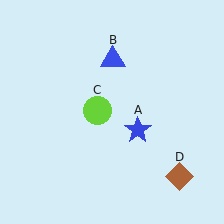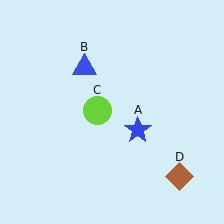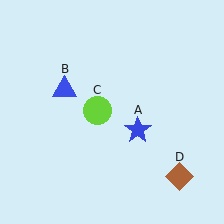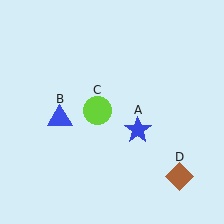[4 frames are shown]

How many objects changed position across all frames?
1 object changed position: blue triangle (object B).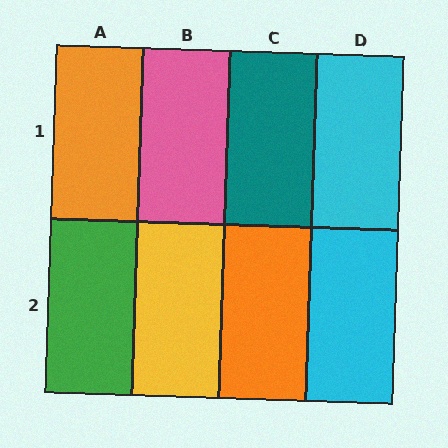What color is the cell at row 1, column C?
Teal.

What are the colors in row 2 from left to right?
Green, yellow, orange, cyan.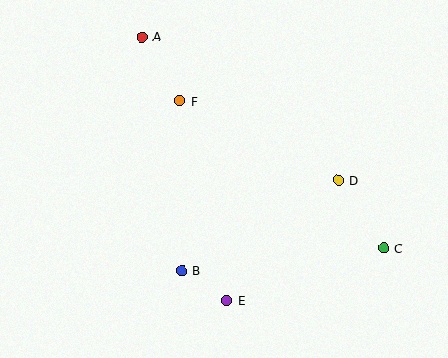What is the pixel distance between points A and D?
The distance between A and D is 243 pixels.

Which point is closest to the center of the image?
Point F at (180, 101) is closest to the center.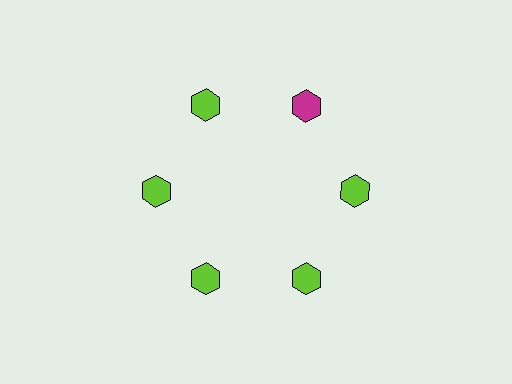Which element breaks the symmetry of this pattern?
The magenta hexagon at roughly the 1 o'clock position breaks the symmetry. All other shapes are lime hexagons.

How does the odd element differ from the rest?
It has a different color: magenta instead of lime.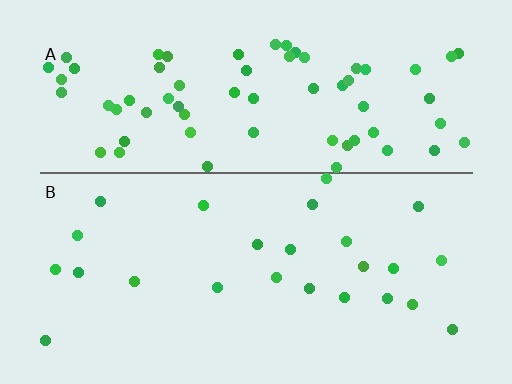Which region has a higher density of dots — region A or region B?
A (the top).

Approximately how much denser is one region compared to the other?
Approximately 2.8× — region A over region B.